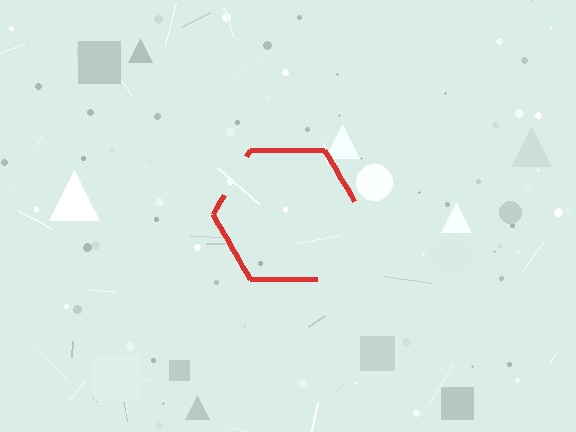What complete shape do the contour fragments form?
The contour fragments form a hexagon.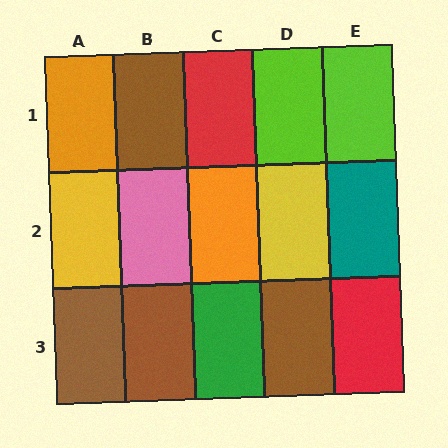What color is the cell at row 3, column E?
Red.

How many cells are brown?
4 cells are brown.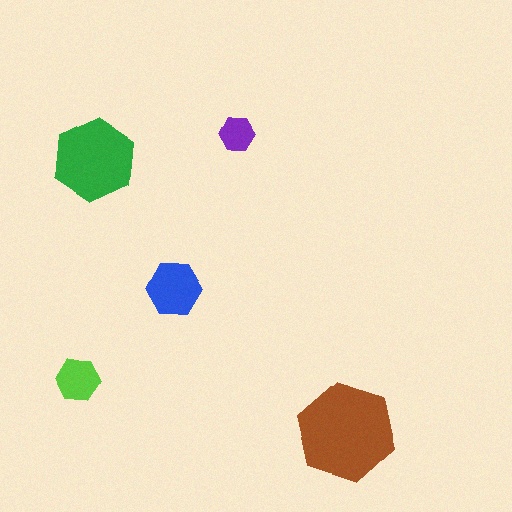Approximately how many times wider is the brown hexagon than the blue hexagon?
About 2 times wider.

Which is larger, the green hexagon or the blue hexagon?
The green one.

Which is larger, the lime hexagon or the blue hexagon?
The blue one.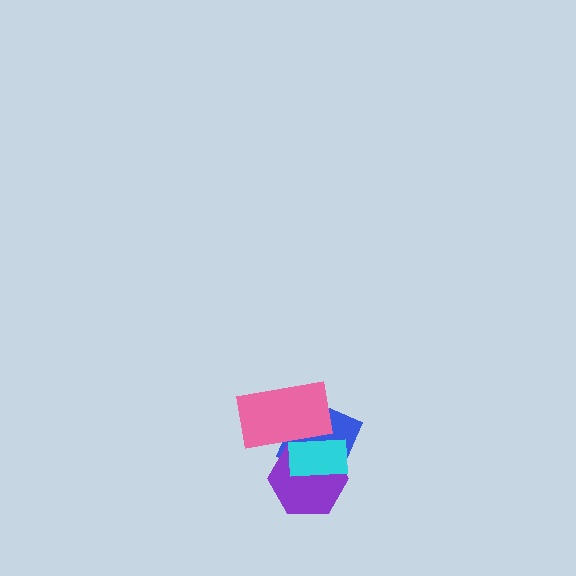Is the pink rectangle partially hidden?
No, no other shape covers it.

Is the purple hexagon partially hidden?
Yes, it is partially covered by another shape.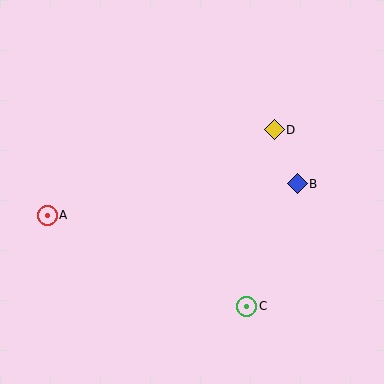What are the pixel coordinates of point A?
Point A is at (47, 215).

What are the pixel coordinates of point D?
Point D is at (274, 130).